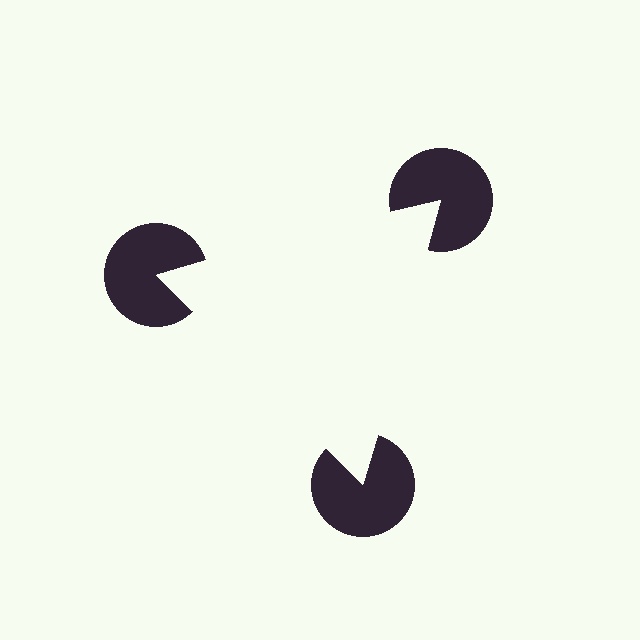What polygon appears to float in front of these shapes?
An illusory triangle — its edges are inferred from the aligned wedge cuts in the pac-man discs, not physically drawn.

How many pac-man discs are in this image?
There are 3 — one at each vertex of the illusory triangle.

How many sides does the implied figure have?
3 sides.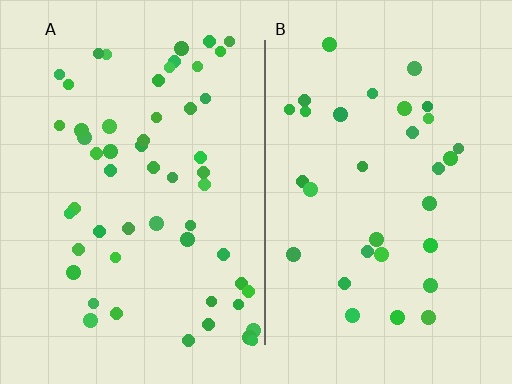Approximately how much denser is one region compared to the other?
Approximately 1.7× — region A over region B.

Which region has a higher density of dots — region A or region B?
A (the left).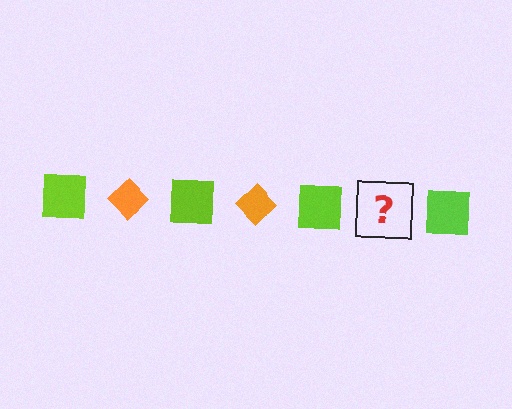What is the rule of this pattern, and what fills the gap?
The rule is that the pattern alternates between lime square and orange diamond. The gap should be filled with an orange diamond.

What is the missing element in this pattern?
The missing element is an orange diamond.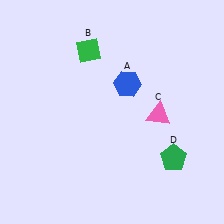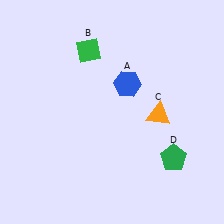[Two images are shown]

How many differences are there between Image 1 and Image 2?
There is 1 difference between the two images.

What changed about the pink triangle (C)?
In Image 1, C is pink. In Image 2, it changed to orange.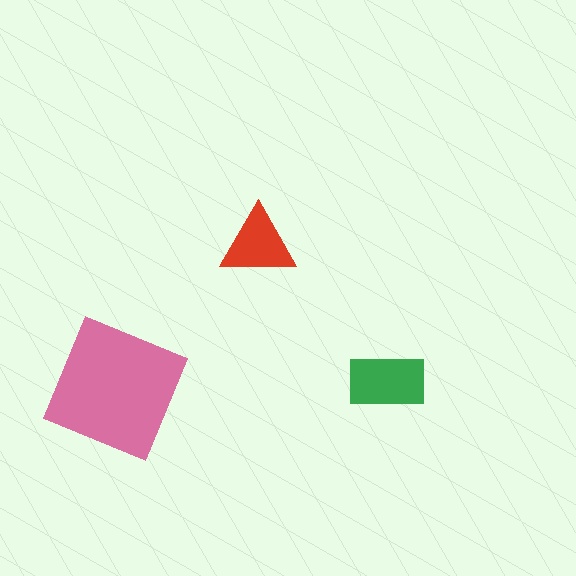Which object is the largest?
The pink square.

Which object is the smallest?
The red triangle.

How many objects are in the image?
There are 3 objects in the image.